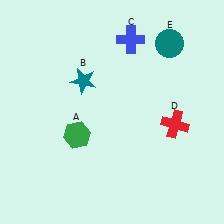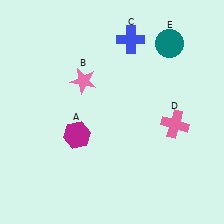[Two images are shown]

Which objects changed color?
A changed from green to magenta. B changed from teal to pink. D changed from red to pink.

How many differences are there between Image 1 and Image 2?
There are 3 differences between the two images.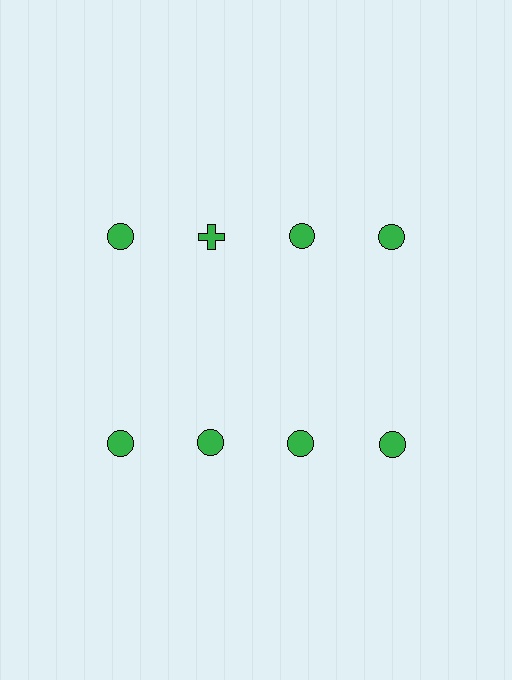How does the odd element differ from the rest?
It has a different shape: cross instead of circle.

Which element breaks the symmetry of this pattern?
The green cross in the top row, second from left column breaks the symmetry. All other shapes are green circles.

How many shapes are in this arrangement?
There are 8 shapes arranged in a grid pattern.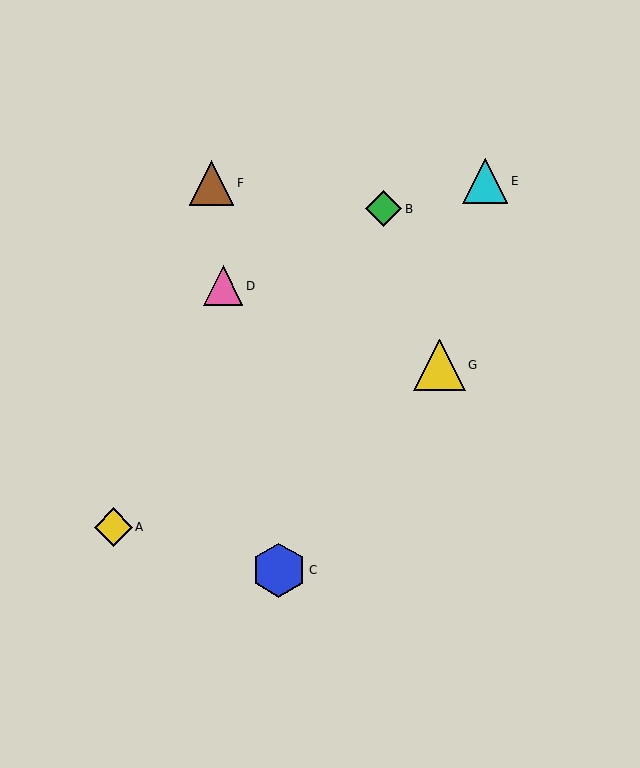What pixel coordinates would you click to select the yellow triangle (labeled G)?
Click at (439, 365) to select the yellow triangle G.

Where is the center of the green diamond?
The center of the green diamond is at (384, 209).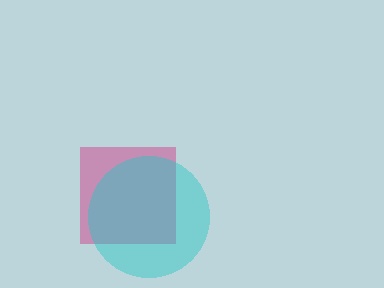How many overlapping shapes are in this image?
There are 2 overlapping shapes in the image.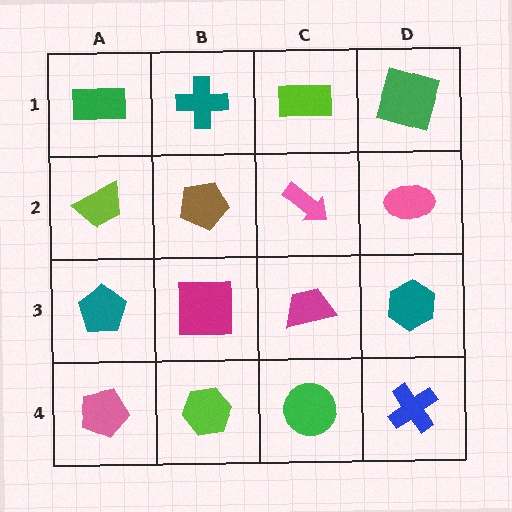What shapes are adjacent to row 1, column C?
A pink arrow (row 2, column C), a teal cross (row 1, column B), a green square (row 1, column D).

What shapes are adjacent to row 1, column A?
A lime trapezoid (row 2, column A), a teal cross (row 1, column B).